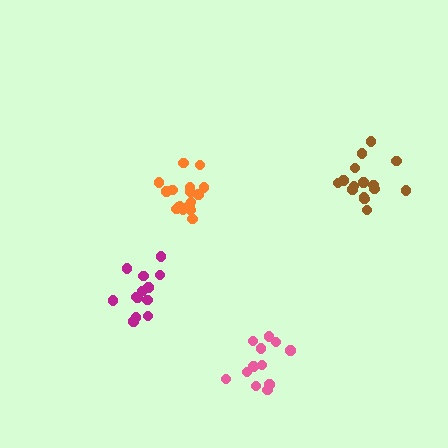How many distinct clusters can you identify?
There are 4 distinct clusters.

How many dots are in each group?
Group 1: 12 dots, Group 2: 15 dots, Group 3: 17 dots, Group 4: 13 dots (57 total).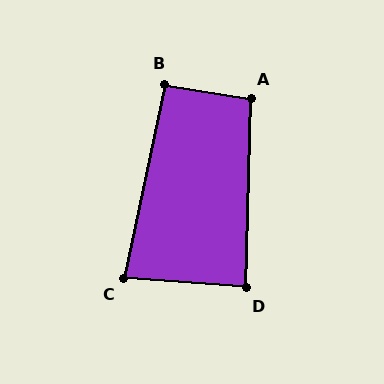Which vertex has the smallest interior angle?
C, at approximately 82 degrees.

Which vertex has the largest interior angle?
A, at approximately 98 degrees.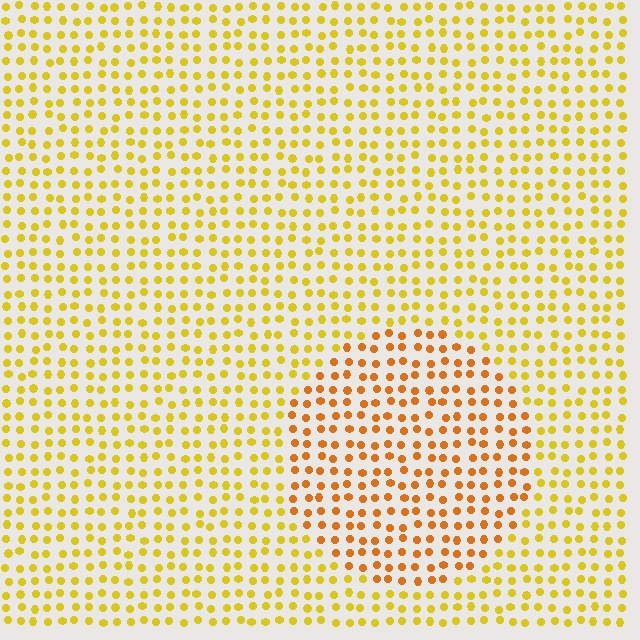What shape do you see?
I see a circle.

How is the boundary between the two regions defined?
The boundary is defined purely by a slight shift in hue (about 27 degrees). Spacing, size, and orientation are identical on both sides.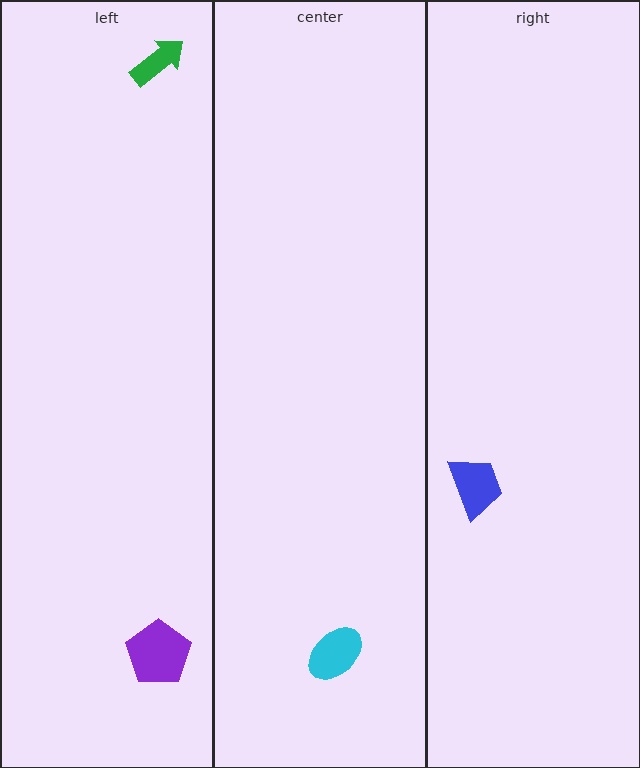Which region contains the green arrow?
The left region.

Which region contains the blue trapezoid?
The right region.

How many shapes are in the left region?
2.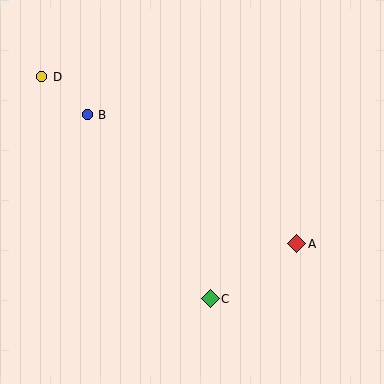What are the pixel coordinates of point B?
Point B is at (87, 115).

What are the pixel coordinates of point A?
Point A is at (297, 244).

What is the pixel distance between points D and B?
The distance between D and B is 59 pixels.